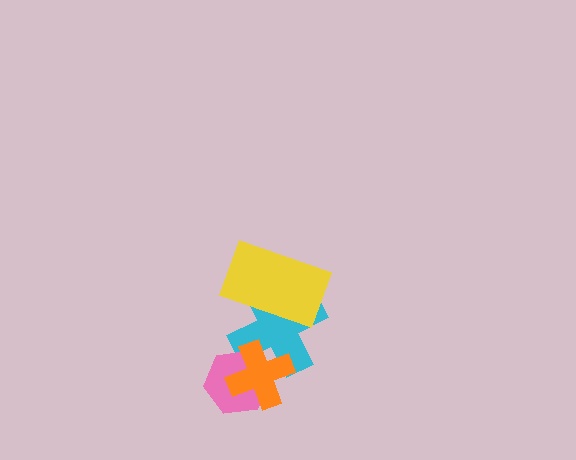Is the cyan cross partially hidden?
Yes, it is partially covered by another shape.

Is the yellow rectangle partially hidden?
No, no other shape covers it.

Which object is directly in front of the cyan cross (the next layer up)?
The pink hexagon is directly in front of the cyan cross.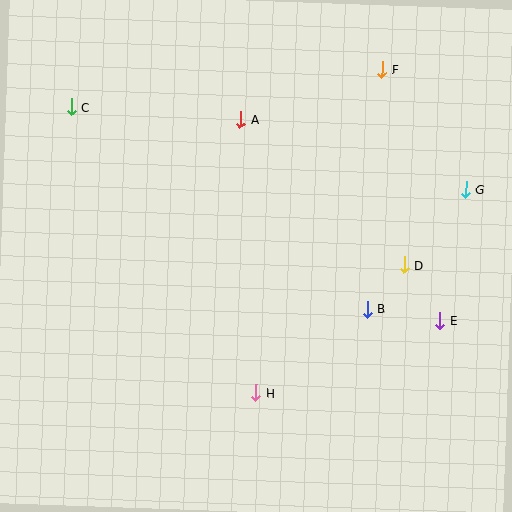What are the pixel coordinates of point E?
Point E is at (439, 321).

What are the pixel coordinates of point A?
Point A is at (241, 119).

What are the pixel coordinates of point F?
Point F is at (382, 69).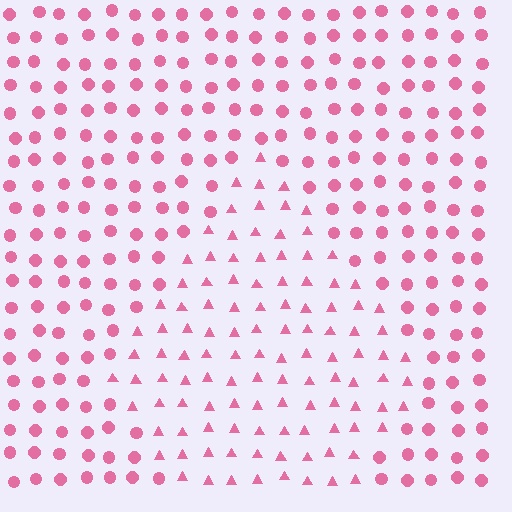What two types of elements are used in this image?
The image uses triangles inside the diamond region and circles outside it.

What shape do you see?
I see a diamond.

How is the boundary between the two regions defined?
The boundary is defined by a change in element shape: triangles inside vs. circles outside. All elements share the same color and spacing.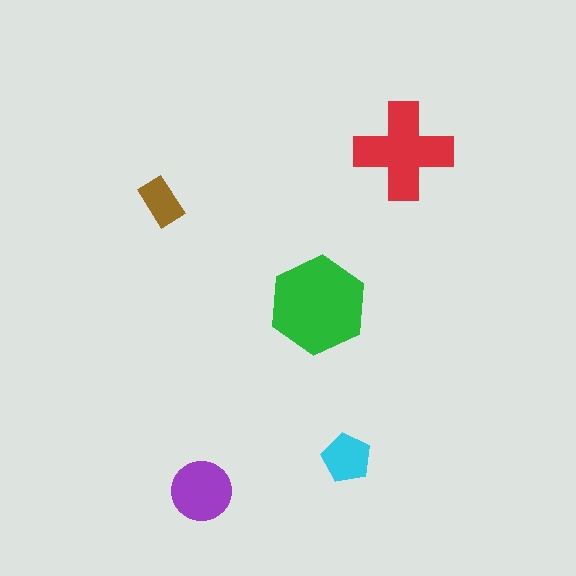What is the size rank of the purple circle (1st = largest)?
3rd.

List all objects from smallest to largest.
The brown rectangle, the cyan pentagon, the purple circle, the red cross, the green hexagon.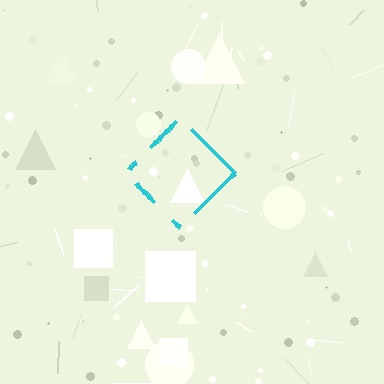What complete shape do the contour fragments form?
The contour fragments form a diamond.